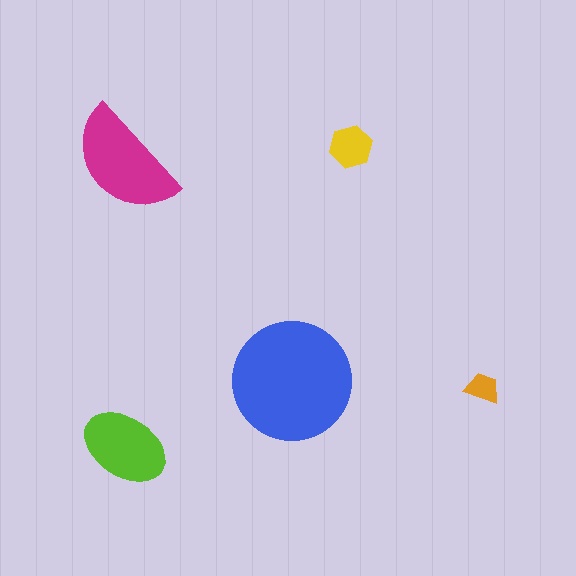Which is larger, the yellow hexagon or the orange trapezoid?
The yellow hexagon.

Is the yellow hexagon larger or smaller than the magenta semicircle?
Smaller.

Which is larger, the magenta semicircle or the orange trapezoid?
The magenta semicircle.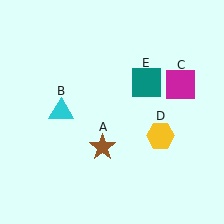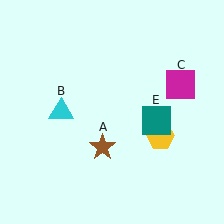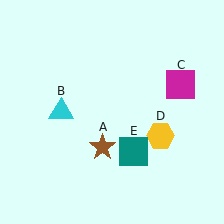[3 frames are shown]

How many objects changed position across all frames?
1 object changed position: teal square (object E).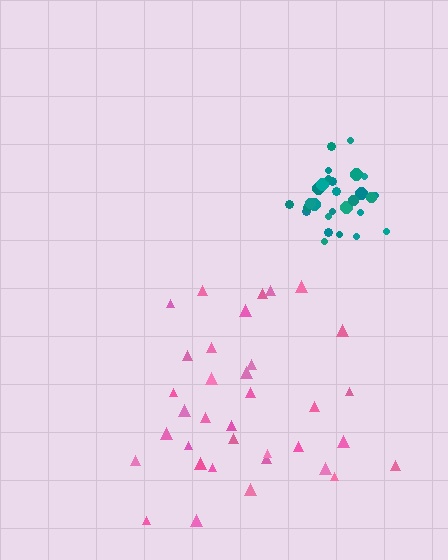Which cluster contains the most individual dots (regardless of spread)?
Pink (35).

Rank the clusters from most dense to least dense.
teal, pink.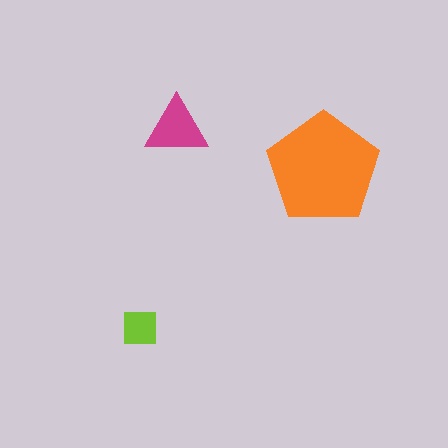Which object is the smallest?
The lime square.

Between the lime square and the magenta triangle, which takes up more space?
The magenta triangle.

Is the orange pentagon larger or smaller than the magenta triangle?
Larger.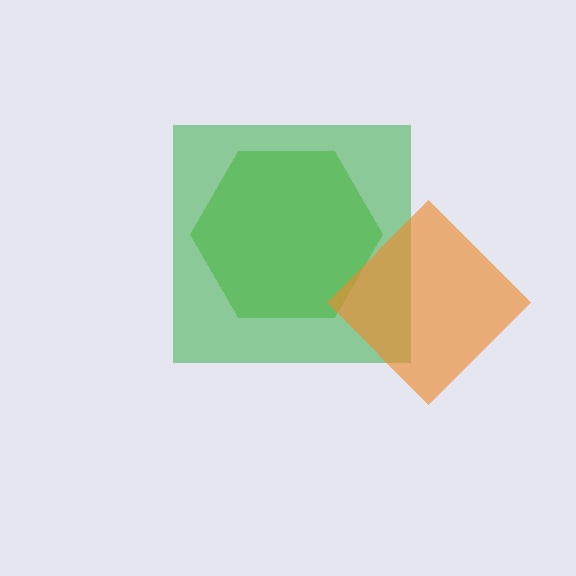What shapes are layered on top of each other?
The layered shapes are: a lime hexagon, a green square, an orange diamond.